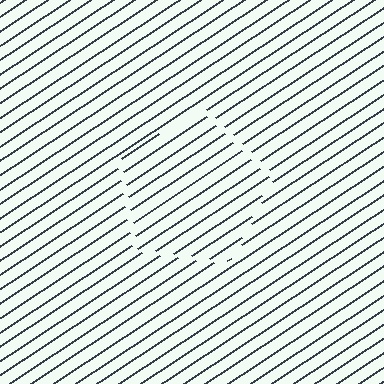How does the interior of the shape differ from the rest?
The interior of the shape contains the same grating, shifted by half a period — the contour is defined by the phase discontinuity where line-ends from the inner and outer gratings abut.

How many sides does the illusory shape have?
5 sides — the line-ends trace a pentagon.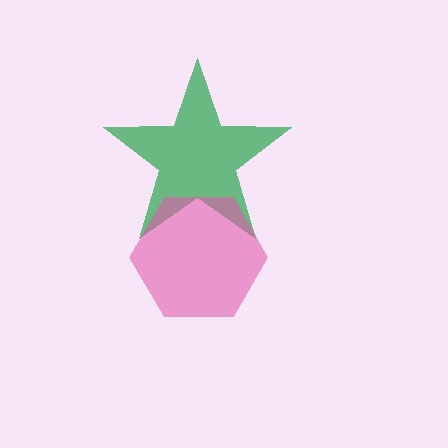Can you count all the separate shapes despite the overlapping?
Yes, there are 2 separate shapes.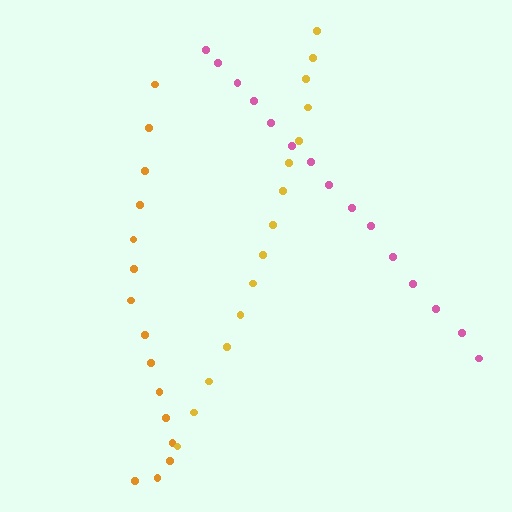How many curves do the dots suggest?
There are 3 distinct paths.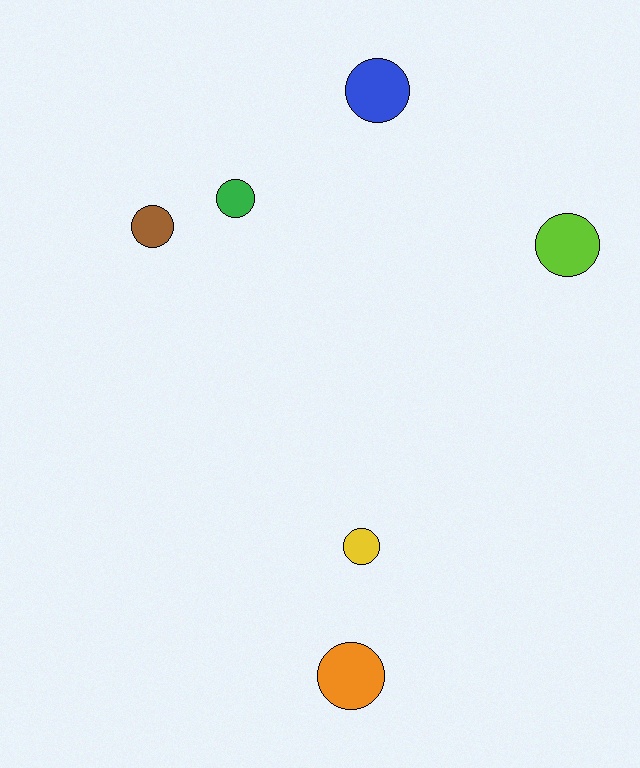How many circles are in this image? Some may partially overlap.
There are 6 circles.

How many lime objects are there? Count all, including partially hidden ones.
There is 1 lime object.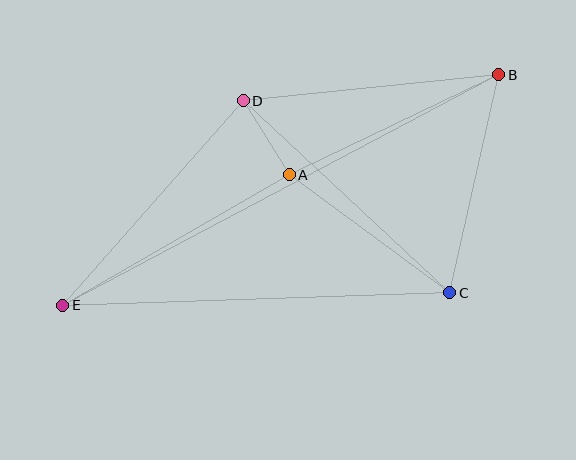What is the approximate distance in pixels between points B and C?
The distance between B and C is approximately 223 pixels.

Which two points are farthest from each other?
Points B and E are farthest from each other.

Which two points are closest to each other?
Points A and D are closest to each other.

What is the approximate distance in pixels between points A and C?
The distance between A and C is approximately 199 pixels.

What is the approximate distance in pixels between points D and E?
The distance between D and E is approximately 273 pixels.